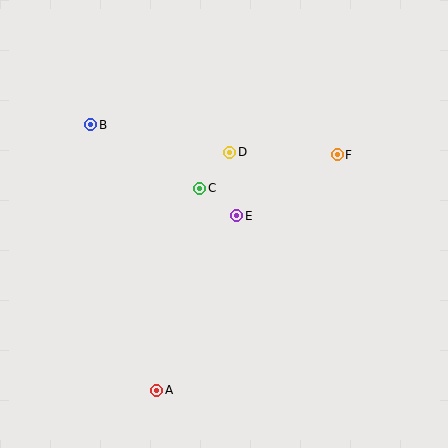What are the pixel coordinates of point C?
Point C is at (200, 188).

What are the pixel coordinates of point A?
Point A is at (157, 390).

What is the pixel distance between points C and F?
The distance between C and F is 142 pixels.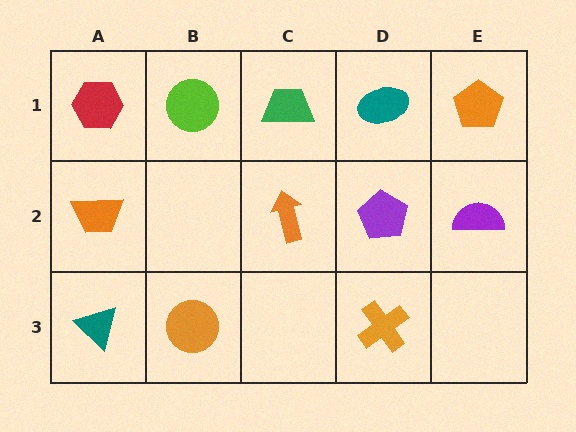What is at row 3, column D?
An orange cross.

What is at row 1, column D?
A teal ellipse.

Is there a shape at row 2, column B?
No, that cell is empty.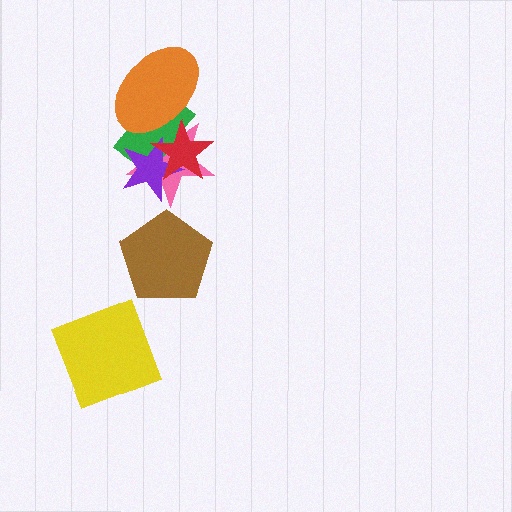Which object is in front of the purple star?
The red star is in front of the purple star.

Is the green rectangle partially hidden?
Yes, it is partially covered by another shape.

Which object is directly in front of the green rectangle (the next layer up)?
The orange ellipse is directly in front of the green rectangle.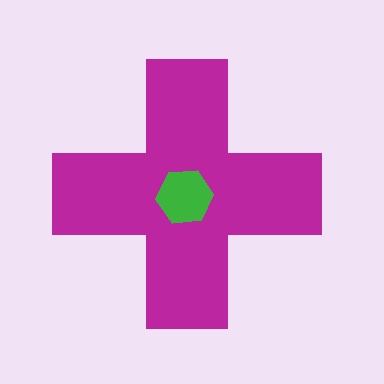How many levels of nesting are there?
2.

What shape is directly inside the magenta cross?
The green hexagon.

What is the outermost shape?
The magenta cross.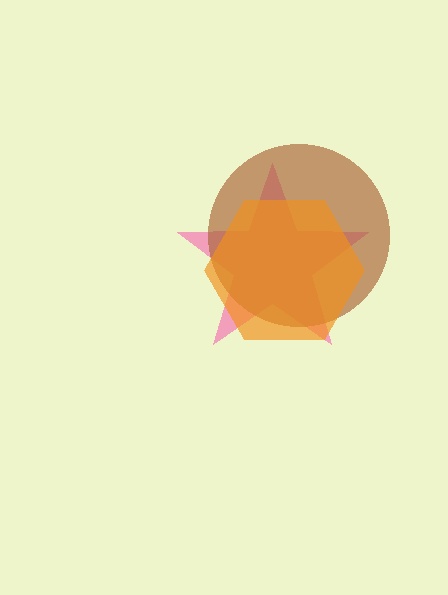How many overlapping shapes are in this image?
There are 3 overlapping shapes in the image.